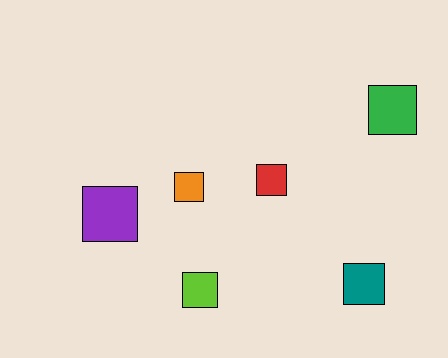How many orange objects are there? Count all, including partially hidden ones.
There is 1 orange object.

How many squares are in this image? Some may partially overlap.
There are 6 squares.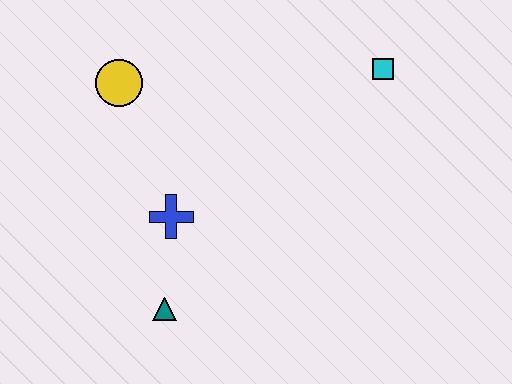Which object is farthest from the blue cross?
The cyan square is farthest from the blue cross.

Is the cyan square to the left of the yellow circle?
No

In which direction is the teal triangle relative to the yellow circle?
The teal triangle is below the yellow circle.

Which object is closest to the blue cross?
The teal triangle is closest to the blue cross.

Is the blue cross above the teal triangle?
Yes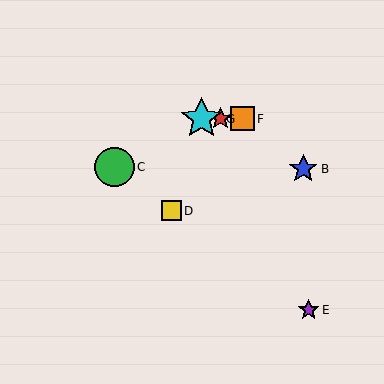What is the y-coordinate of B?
Object B is at y≈169.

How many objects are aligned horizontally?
3 objects (A, F, G) are aligned horizontally.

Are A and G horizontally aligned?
Yes, both are at y≈119.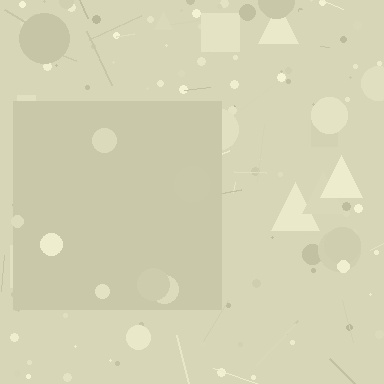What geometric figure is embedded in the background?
A square is embedded in the background.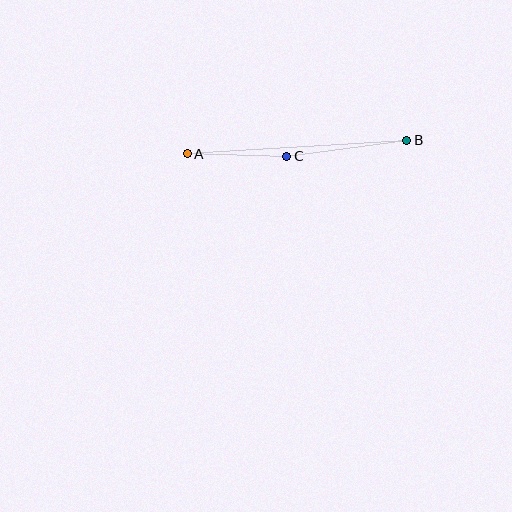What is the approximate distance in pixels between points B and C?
The distance between B and C is approximately 121 pixels.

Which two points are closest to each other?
Points A and C are closest to each other.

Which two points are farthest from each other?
Points A and B are farthest from each other.